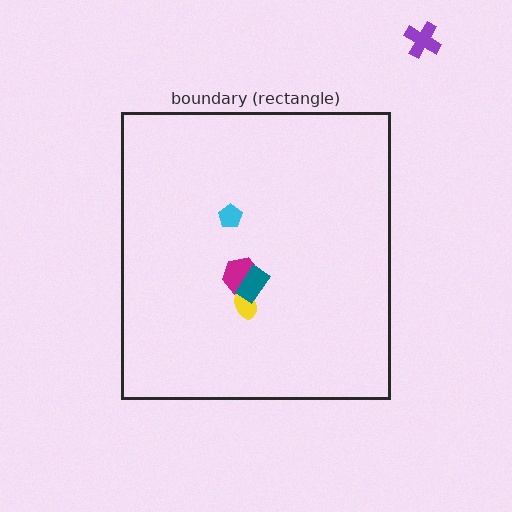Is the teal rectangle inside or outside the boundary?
Inside.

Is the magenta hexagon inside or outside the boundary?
Inside.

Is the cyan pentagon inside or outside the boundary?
Inside.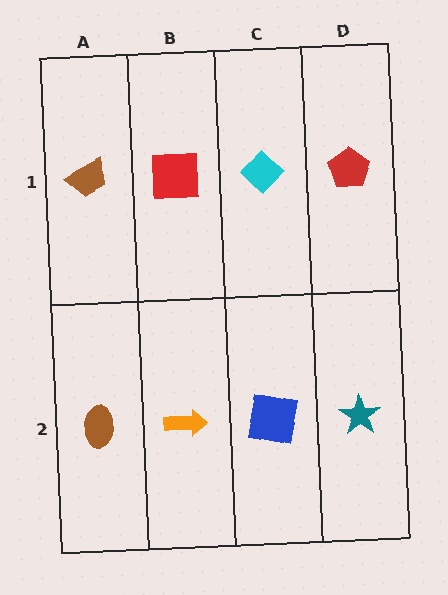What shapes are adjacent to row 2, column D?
A red pentagon (row 1, column D), a blue square (row 2, column C).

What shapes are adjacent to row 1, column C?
A blue square (row 2, column C), a red square (row 1, column B), a red pentagon (row 1, column D).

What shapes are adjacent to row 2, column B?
A red square (row 1, column B), a brown ellipse (row 2, column A), a blue square (row 2, column C).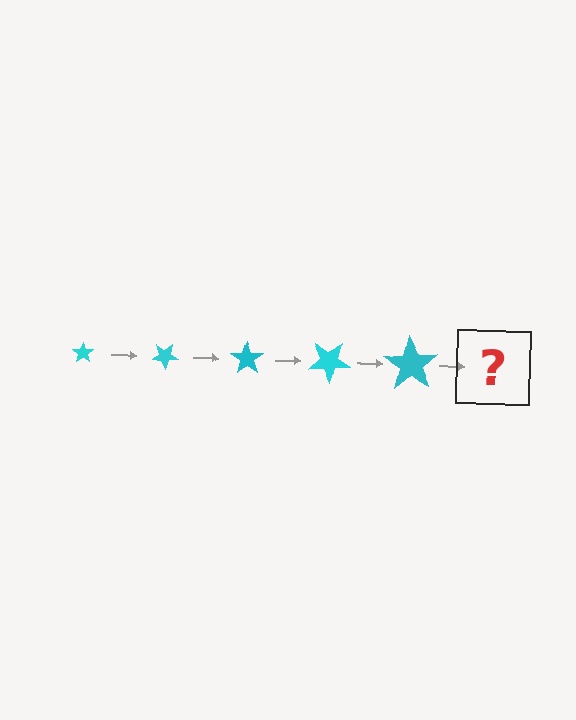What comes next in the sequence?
The next element should be a star, larger than the previous one and rotated 175 degrees from the start.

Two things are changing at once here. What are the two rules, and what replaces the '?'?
The two rules are that the star grows larger each step and it rotates 35 degrees each step. The '?' should be a star, larger than the previous one and rotated 175 degrees from the start.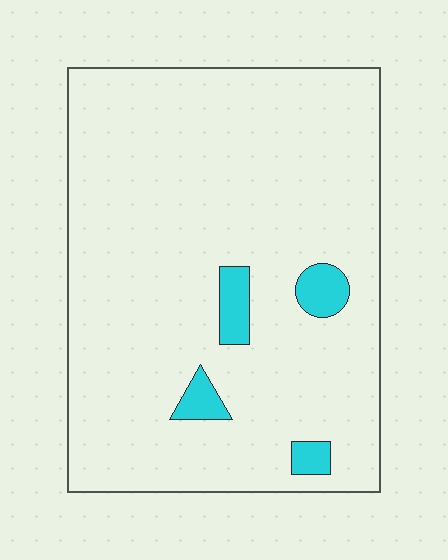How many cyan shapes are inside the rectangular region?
4.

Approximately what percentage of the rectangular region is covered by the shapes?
Approximately 5%.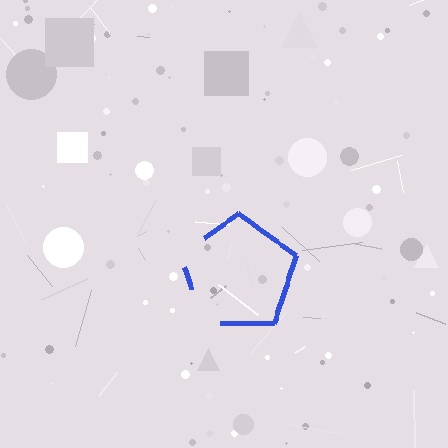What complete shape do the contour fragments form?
The contour fragments form a pentagon.